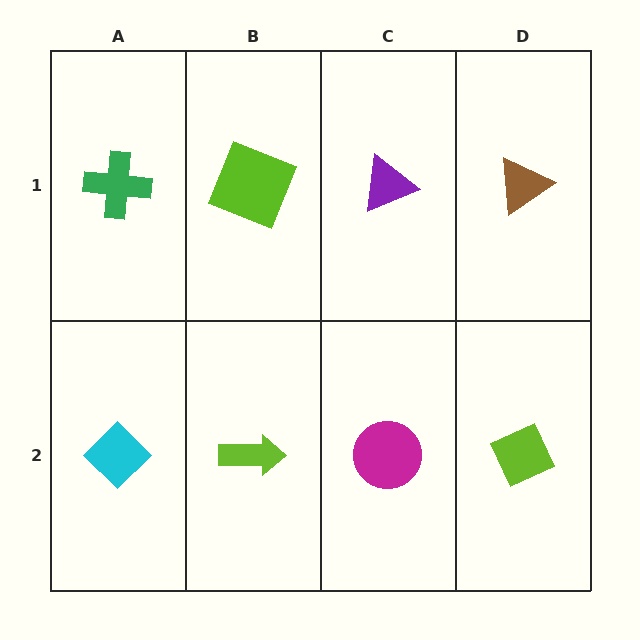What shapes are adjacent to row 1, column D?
A lime diamond (row 2, column D), a purple triangle (row 1, column C).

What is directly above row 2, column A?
A green cross.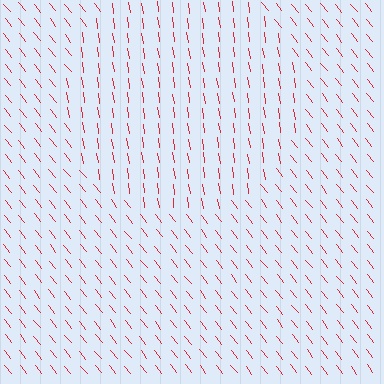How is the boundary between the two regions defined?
The boundary is defined purely by a change in line orientation (approximately 30 degrees difference). All lines are the same color and thickness.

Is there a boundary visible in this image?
Yes, there is a texture boundary formed by a change in line orientation.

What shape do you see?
I see a circle.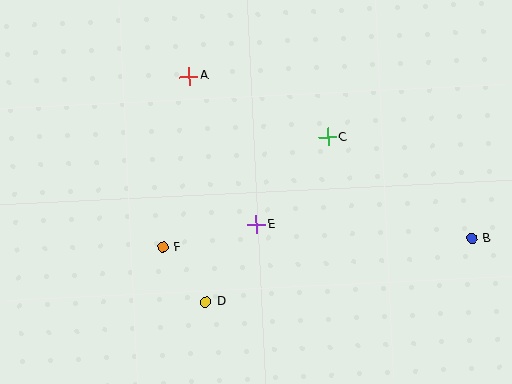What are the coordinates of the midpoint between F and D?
The midpoint between F and D is at (184, 274).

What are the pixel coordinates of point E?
Point E is at (256, 225).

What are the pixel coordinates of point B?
Point B is at (472, 238).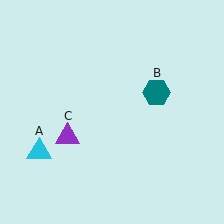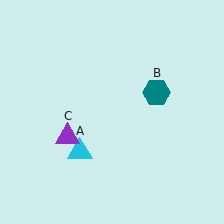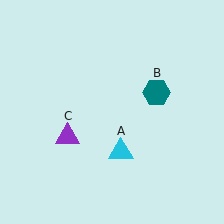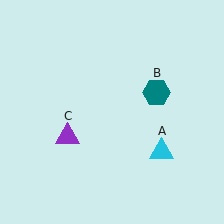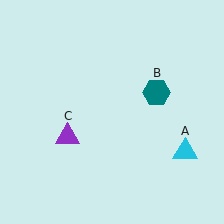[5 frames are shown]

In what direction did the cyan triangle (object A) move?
The cyan triangle (object A) moved right.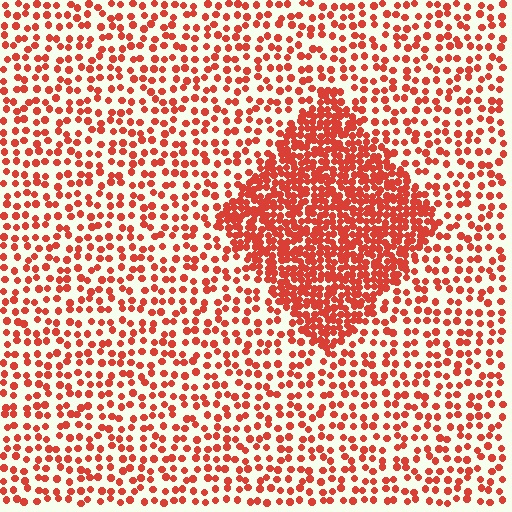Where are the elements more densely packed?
The elements are more densely packed inside the diamond boundary.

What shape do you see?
I see a diamond.